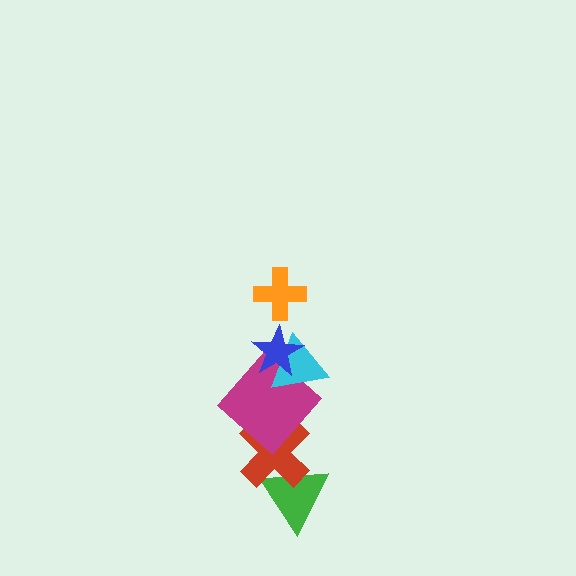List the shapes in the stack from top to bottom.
From top to bottom: the orange cross, the blue star, the cyan triangle, the magenta diamond, the red cross, the green triangle.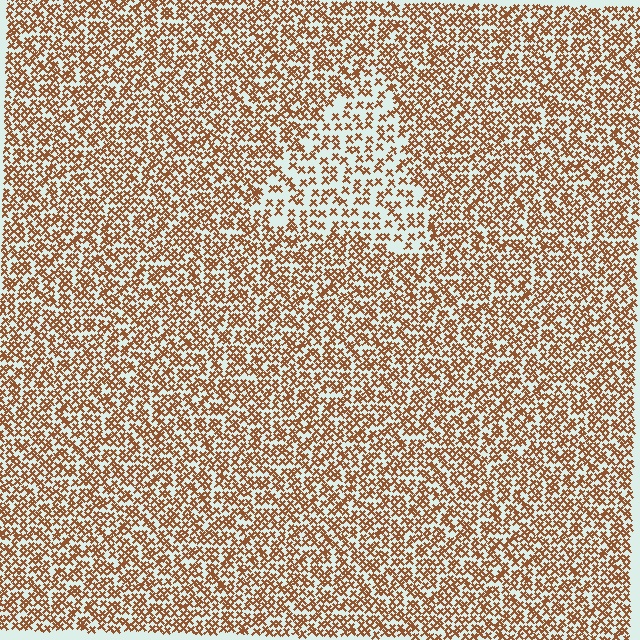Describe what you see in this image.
The image contains small brown elements arranged at two different densities. A triangle-shaped region is visible where the elements are less densely packed than the surrounding area.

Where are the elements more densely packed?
The elements are more densely packed outside the triangle boundary.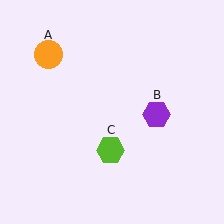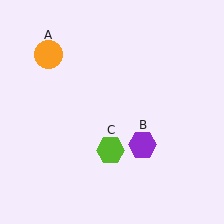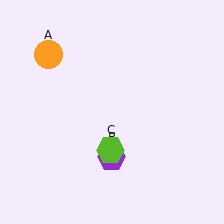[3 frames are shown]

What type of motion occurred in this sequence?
The purple hexagon (object B) rotated clockwise around the center of the scene.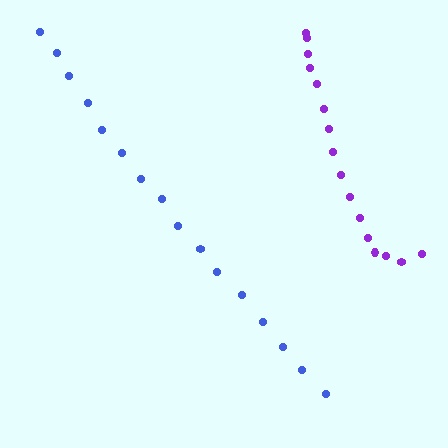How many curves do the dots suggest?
There are 2 distinct paths.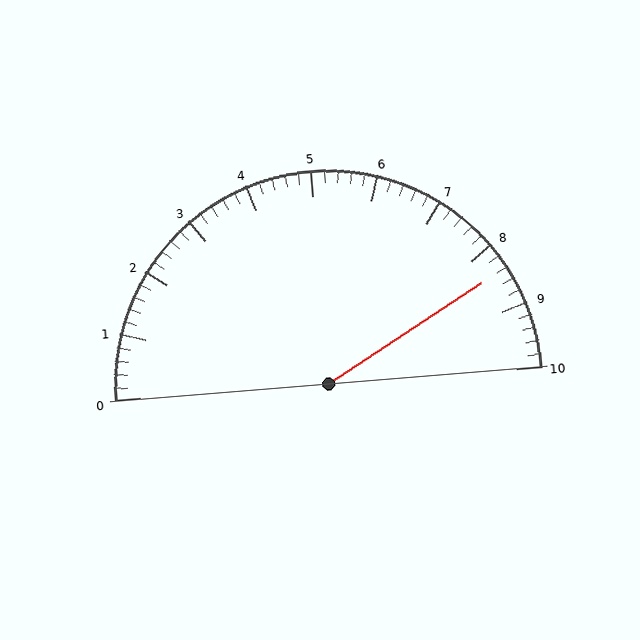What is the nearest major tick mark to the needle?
The nearest major tick mark is 8.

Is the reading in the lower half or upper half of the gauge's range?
The reading is in the upper half of the range (0 to 10).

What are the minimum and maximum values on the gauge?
The gauge ranges from 0 to 10.